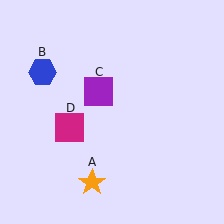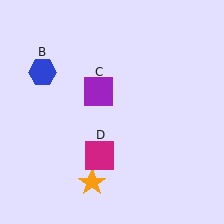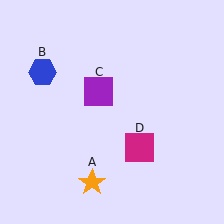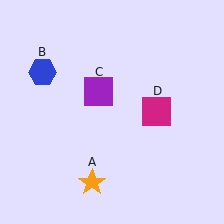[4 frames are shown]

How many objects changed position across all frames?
1 object changed position: magenta square (object D).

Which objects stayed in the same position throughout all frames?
Orange star (object A) and blue hexagon (object B) and purple square (object C) remained stationary.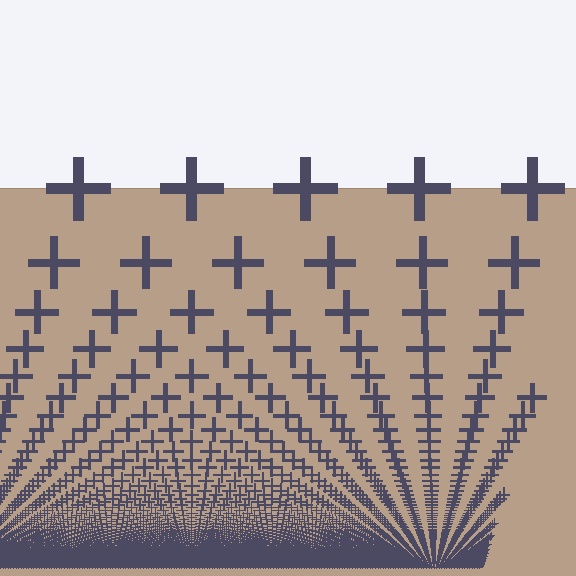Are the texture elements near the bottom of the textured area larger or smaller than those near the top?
Smaller. The gradient is inverted — elements near the bottom are smaller and denser.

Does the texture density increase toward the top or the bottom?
Density increases toward the bottom.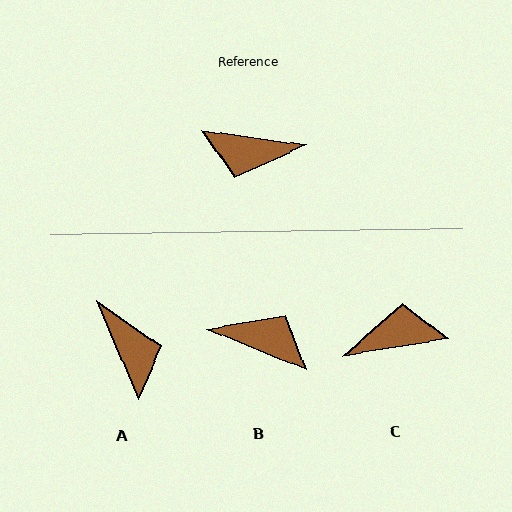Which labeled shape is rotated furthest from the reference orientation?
B, about 166 degrees away.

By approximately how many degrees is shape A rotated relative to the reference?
Approximately 121 degrees counter-clockwise.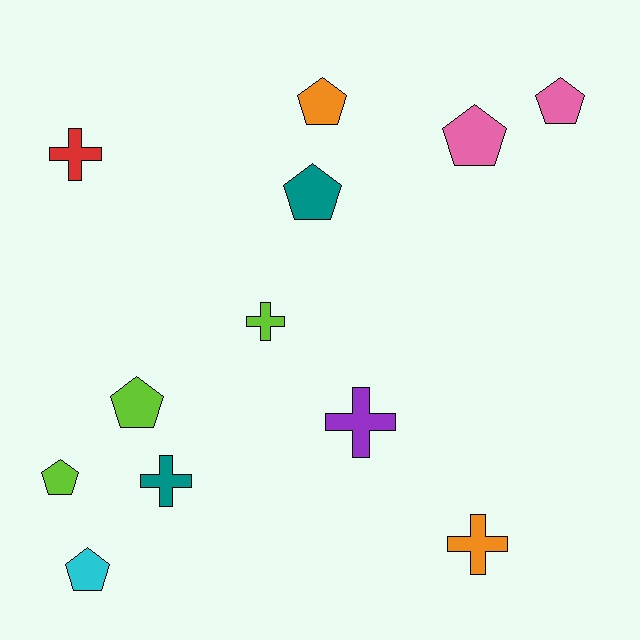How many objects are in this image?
There are 12 objects.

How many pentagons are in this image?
There are 7 pentagons.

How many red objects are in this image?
There is 1 red object.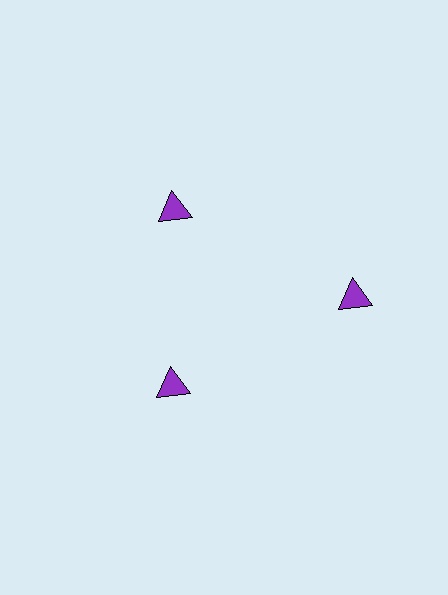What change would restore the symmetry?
The symmetry would be restored by moving it inward, back onto the ring so that all 3 triangles sit at equal angles and equal distance from the center.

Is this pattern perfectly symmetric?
No. The 3 purple triangles are arranged in a ring, but one element near the 3 o'clock position is pushed outward from the center, breaking the 3-fold rotational symmetry.